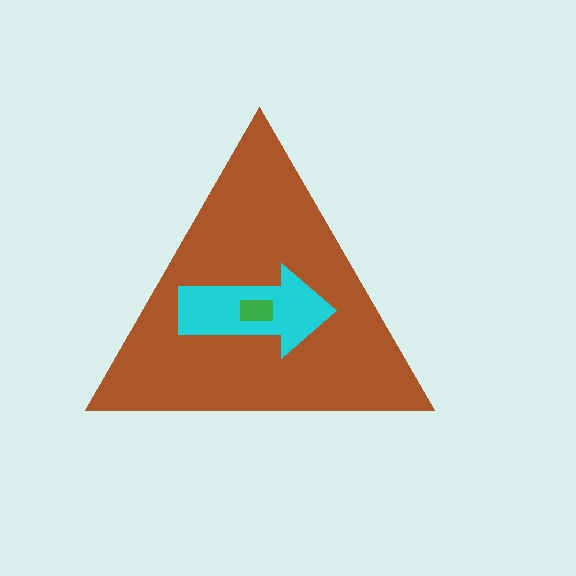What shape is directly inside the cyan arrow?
The green rectangle.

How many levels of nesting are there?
3.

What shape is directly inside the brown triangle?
The cyan arrow.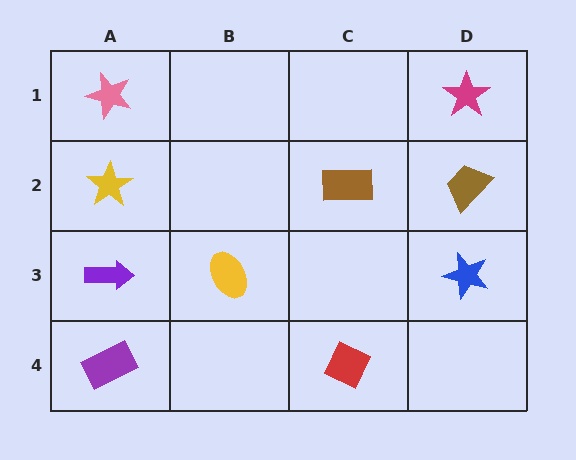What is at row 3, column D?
A blue star.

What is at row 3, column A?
A purple arrow.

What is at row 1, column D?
A magenta star.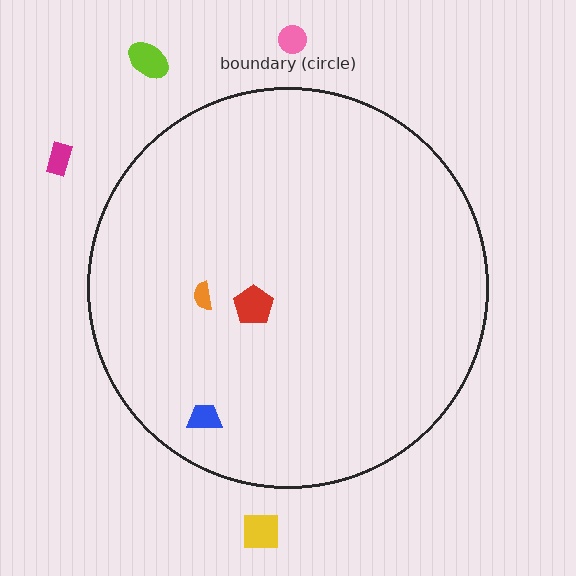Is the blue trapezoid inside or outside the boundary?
Inside.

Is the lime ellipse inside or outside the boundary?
Outside.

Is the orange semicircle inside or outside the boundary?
Inside.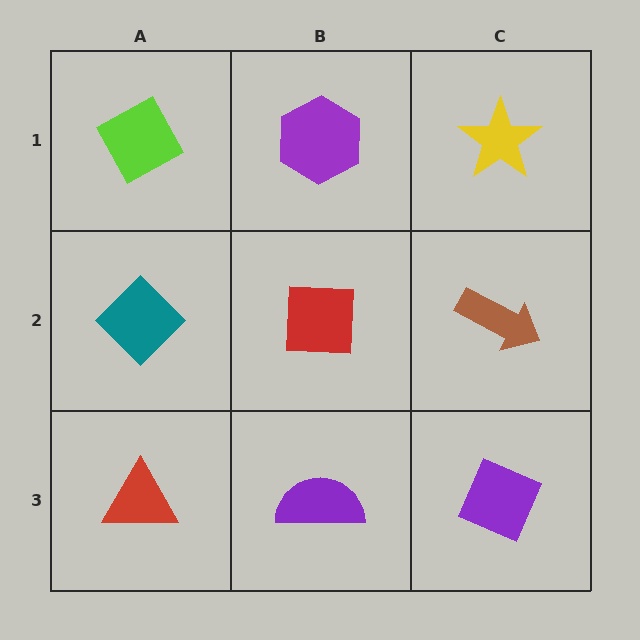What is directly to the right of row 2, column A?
A red square.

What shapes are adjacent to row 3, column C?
A brown arrow (row 2, column C), a purple semicircle (row 3, column B).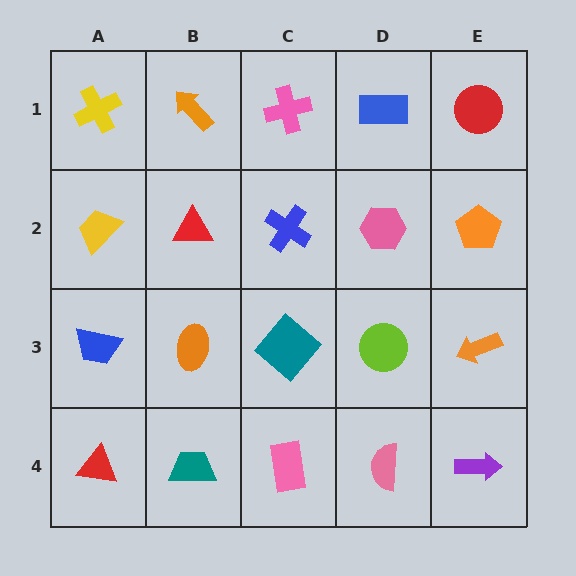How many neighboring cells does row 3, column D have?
4.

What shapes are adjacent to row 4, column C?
A teal diamond (row 3, column C), a teal trapezoid (row 4, column B), a pink semicircle (row 4, column D).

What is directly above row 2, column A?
A yellow cross.